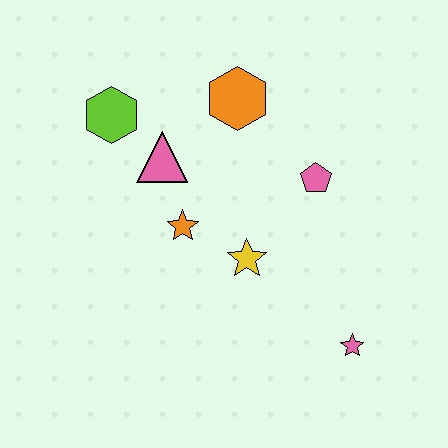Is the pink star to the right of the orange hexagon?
Yes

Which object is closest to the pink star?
The yellow star is closest to the pink star.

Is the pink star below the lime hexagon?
Yes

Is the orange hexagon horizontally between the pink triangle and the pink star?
Yes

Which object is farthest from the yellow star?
The lime hexagon is farthest from the yellow star.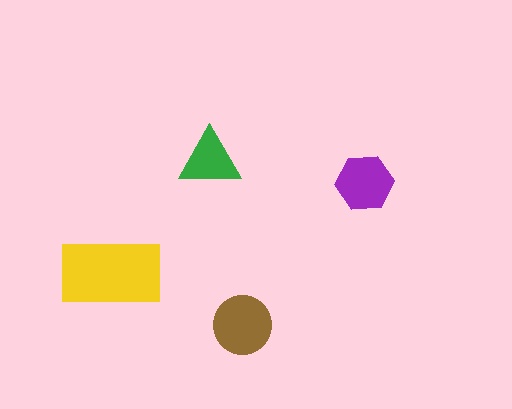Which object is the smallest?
The green triangle.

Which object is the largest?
The yellow rectangle.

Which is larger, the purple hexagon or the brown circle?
The brown circle.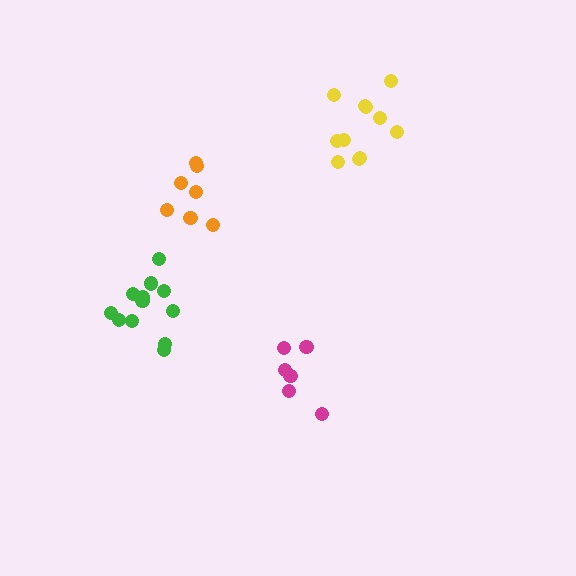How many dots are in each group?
Group 1: 11 dots, Group 2: 7 dots, Group 3: 12 dots, Group 4: 6 dots (36 total).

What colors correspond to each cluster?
The clusters are colored: yellow, orange, green, magenta.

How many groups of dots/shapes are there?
There are 4 groups.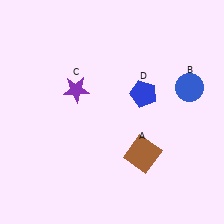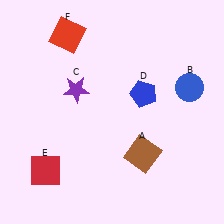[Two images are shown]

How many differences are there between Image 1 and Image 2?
There are 2 differences between the two images.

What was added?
A red square (E), a red square (F) were added in Image 2.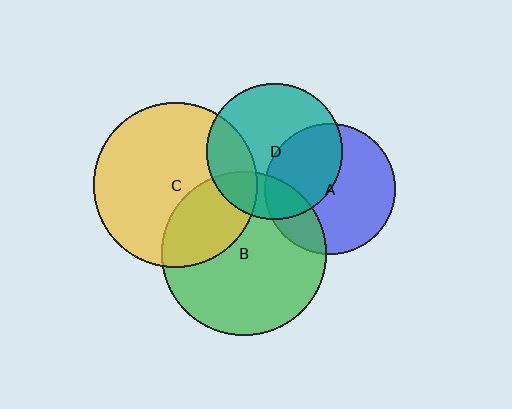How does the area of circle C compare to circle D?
Approximately 1.5 times.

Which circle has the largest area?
Circle C (yellow).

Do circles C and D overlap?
Yes.